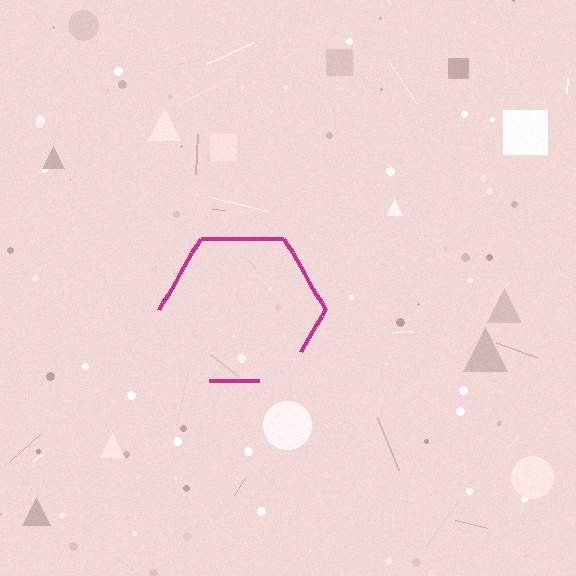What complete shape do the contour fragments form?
The contour fragments form a hexagon.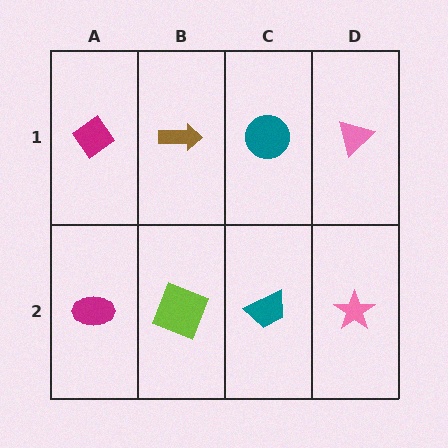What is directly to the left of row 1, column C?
A brown arrow.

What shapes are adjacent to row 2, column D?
A pink triangle (row 1, column D), a teal trapezoid (row 2, column C).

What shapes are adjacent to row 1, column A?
A magenta ellipse (row 2, column A), a brown arrow (row 1, column B).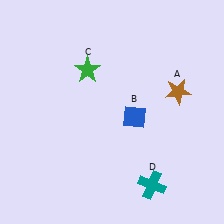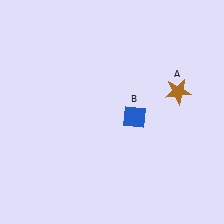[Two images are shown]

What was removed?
The green star (C), the teal cross (D) were removed in Image 2.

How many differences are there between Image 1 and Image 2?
There are 2 differences between the two images.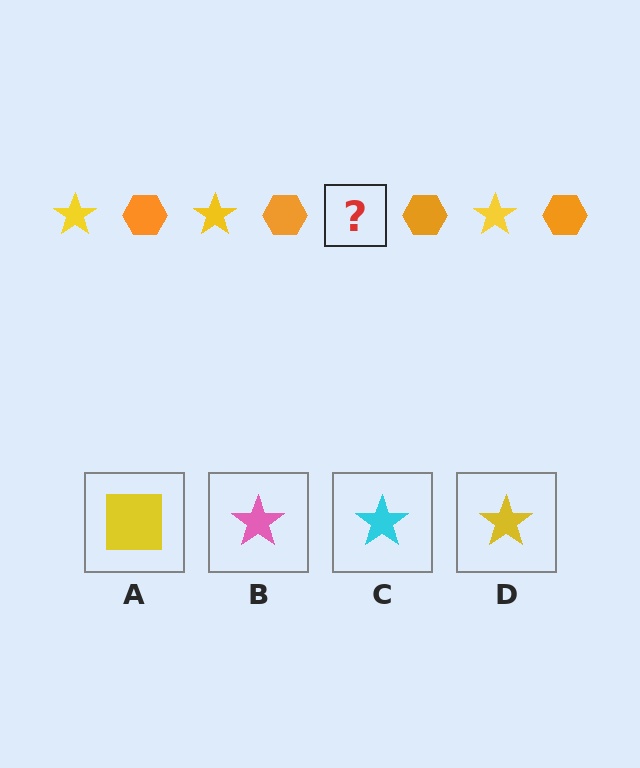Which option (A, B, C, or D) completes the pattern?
D.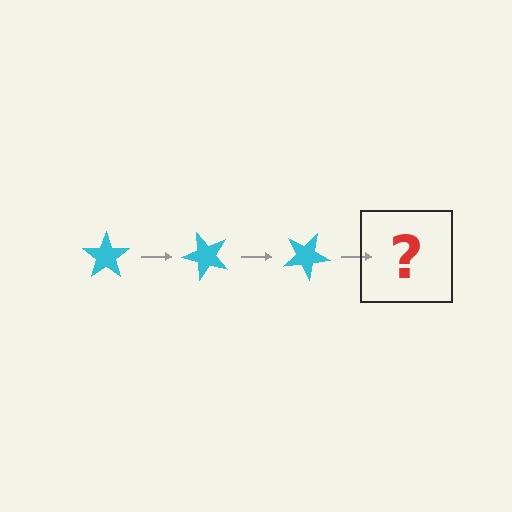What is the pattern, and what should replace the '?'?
The pattern is that the star rotates 50 degrees each step. The '?' should be a cyan star rotated 150 degrees.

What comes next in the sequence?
The next element should be a cyan star rotated 150 degrees.